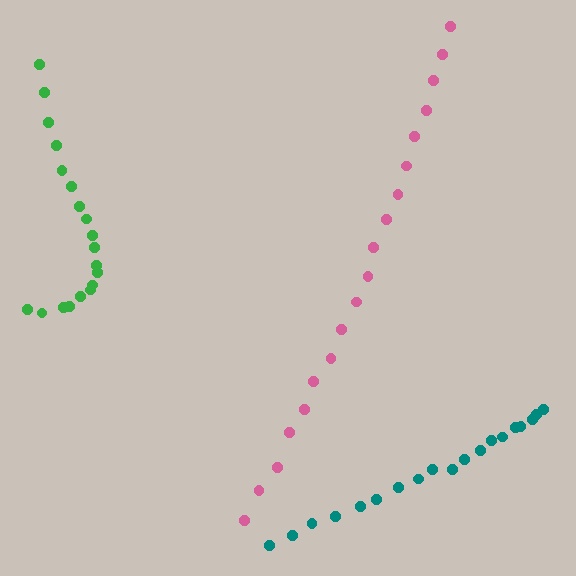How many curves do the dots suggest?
There are 3 distinct paths.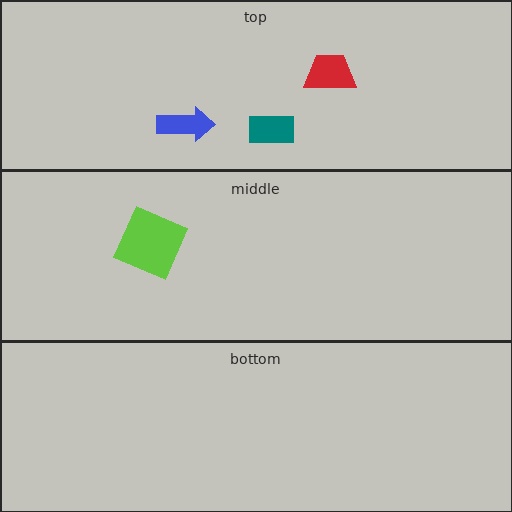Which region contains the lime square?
The middle region.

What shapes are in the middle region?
The lime square.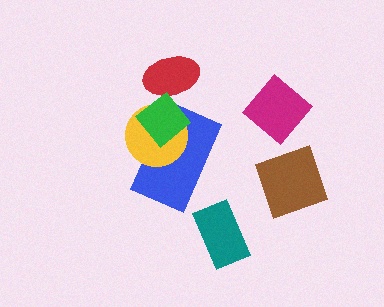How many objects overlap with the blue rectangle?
2 objects overlap with the blue rectangle.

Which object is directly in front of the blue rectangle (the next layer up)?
The yellow circle is directly in front of the blue rectangle.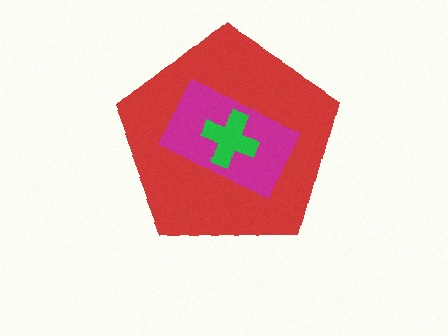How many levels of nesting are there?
3.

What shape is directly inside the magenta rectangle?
The green cross.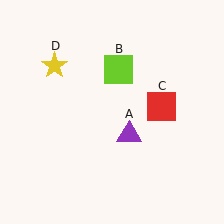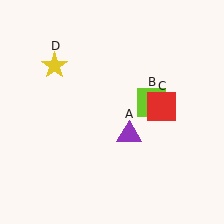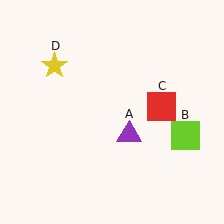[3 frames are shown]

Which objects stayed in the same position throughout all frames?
Purple triangle (object A) and red square (object C) and yellow star (object D) remained stationary.